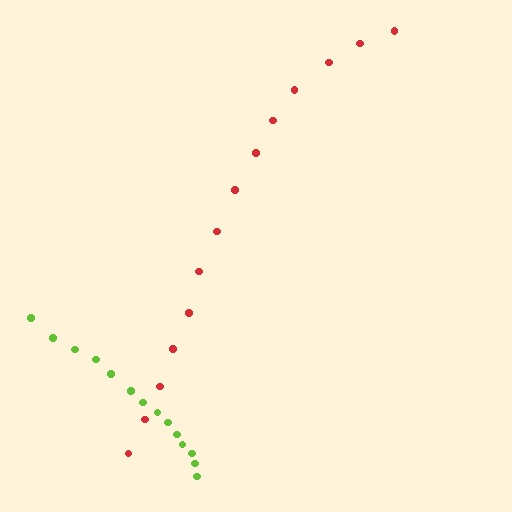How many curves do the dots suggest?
There are 2 distinct paths.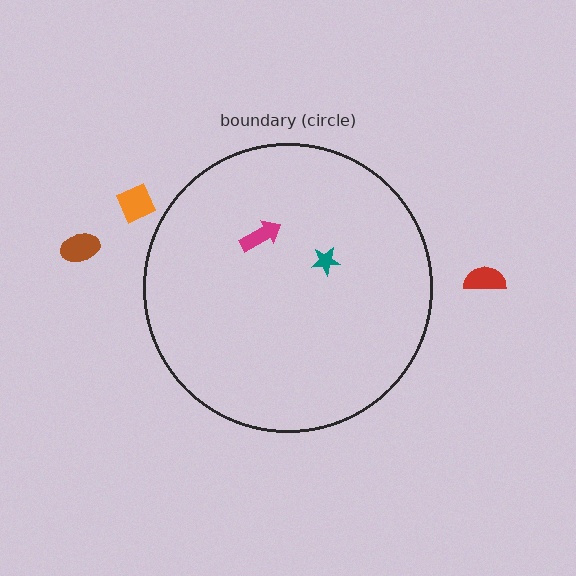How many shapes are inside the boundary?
2 inside, 3 outside.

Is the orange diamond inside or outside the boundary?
Outside.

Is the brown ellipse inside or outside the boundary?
Outside.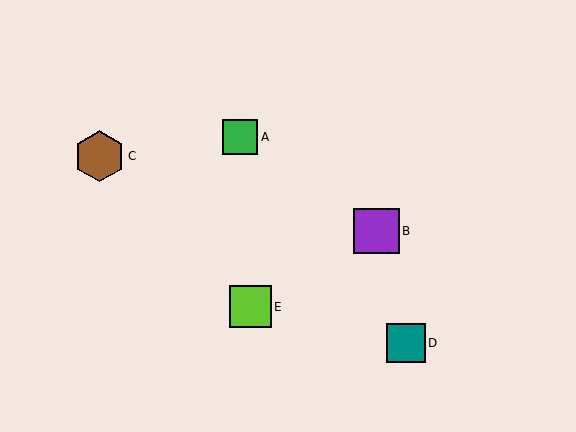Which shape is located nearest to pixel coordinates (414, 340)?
The teal square (labeled D) at (406, 343) is nearest to that location.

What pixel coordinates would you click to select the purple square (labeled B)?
Click at (377, 231) to select the purple square B.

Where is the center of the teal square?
The center of the teal square is at (406, 343).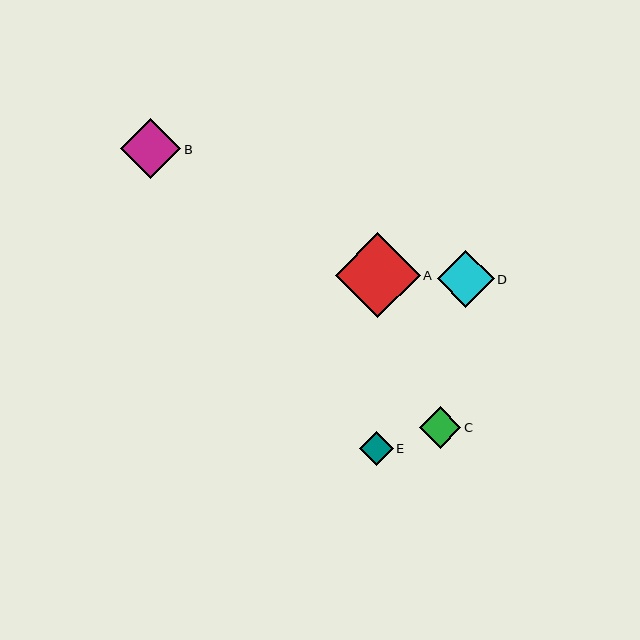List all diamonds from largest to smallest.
From largest to smallest: A, B, D, C, E.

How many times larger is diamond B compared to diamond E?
Diamond B is approximately 1.8 times the size of diamond E.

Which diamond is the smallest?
Diamond E is the smallest with a size of approximately 33 pixels.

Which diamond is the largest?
Diamond A is the largest with a size of approximately 85 pixels.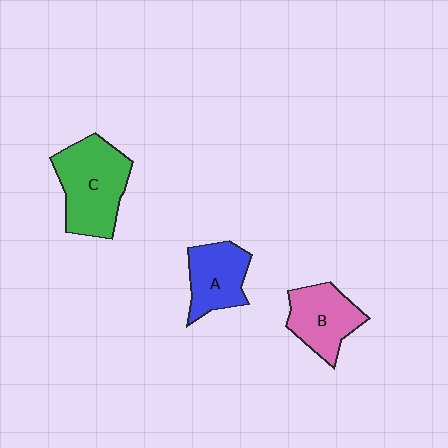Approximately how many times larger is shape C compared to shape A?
Approximately 1.5 times.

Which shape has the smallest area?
Shape A (blue).